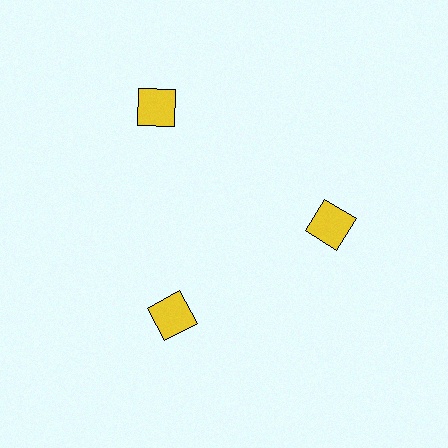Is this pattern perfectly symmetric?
No. The 3 yellow squares are arranged in a ring, but one element near the 11 o'clock position is pushed outward from the center, breaking the 3-fold rotational symmetry.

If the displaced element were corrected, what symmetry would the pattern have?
It would have 3-fold rotational symmetry — the pattern would map onto itself every 120 degrees.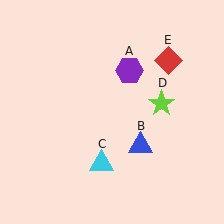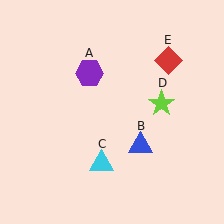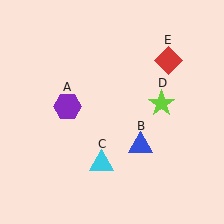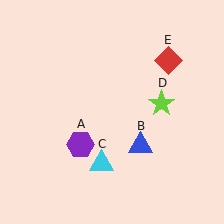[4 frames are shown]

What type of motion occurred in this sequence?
The purple hexagon (object A) rotated counterclockwise around the center of the scene.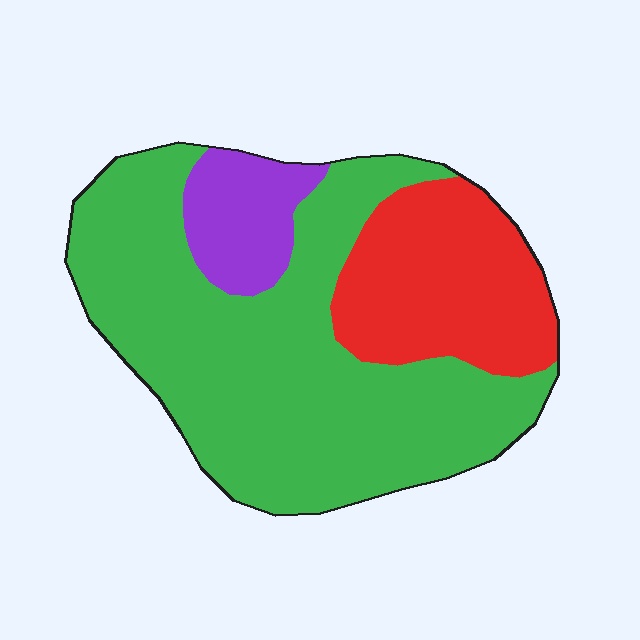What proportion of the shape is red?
Red covers 25% of the shape.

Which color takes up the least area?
Purple, at roughly 10%.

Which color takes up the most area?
Green, at roughly 65%.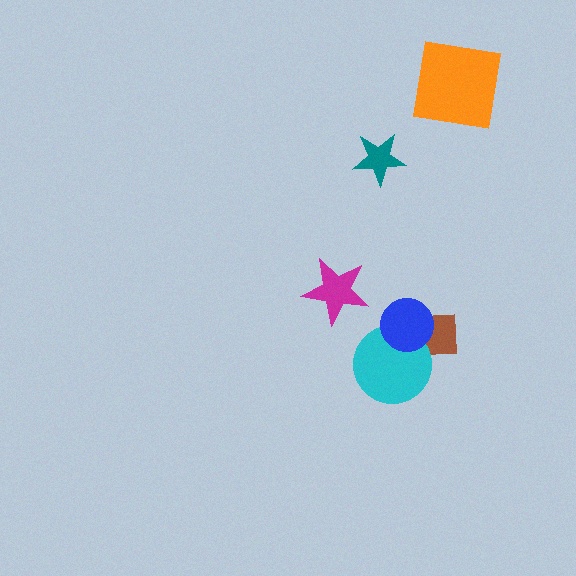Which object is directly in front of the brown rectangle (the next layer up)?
The cyan circle is directly in front of the brown rectangle.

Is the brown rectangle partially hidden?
Yes, it is partially covered by another shape.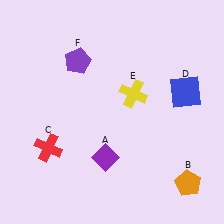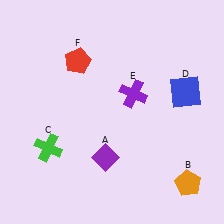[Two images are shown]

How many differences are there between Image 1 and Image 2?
There are 3 differences between the two images.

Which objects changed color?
C changed from red to green. E changed from yellow to purple. F changed from purple to red.